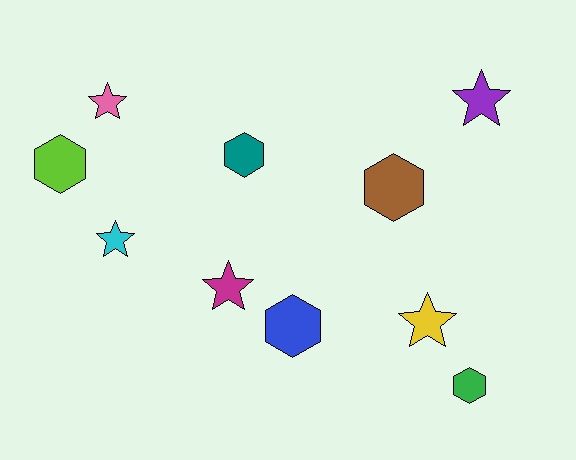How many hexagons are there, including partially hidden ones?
There are 5 hexagons.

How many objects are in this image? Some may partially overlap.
There are 10 objects.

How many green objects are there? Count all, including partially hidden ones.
There is 1 green object.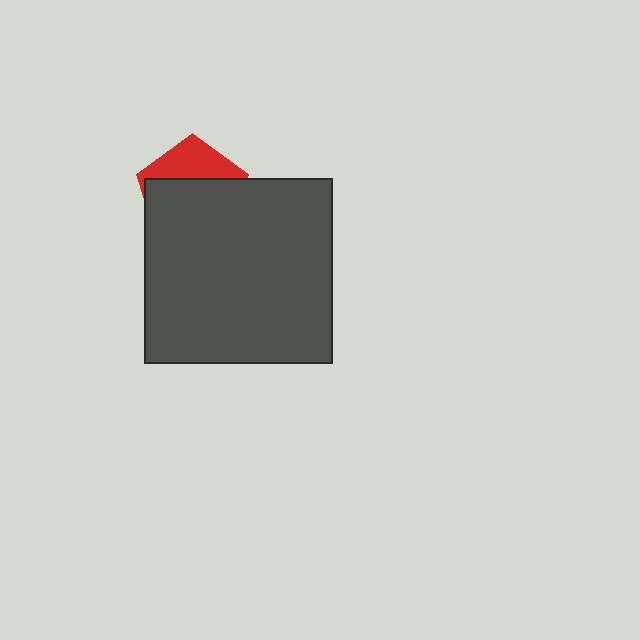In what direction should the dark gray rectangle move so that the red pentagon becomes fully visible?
The dark gray rectangle should move down. That is the shortest direction to clear the overlap and leave the red pentagon fully visible.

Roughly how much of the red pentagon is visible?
A small part of it is visible (roughly 32%).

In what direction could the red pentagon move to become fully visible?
The red pentagon could move up. That would shift it out from behind the dark gray rectangle entirely.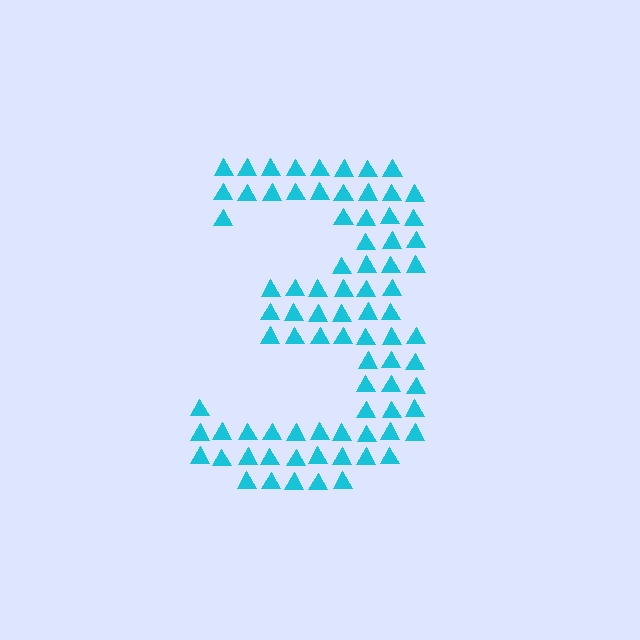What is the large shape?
The large shape is the digit 3.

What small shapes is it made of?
It is made of small triangles.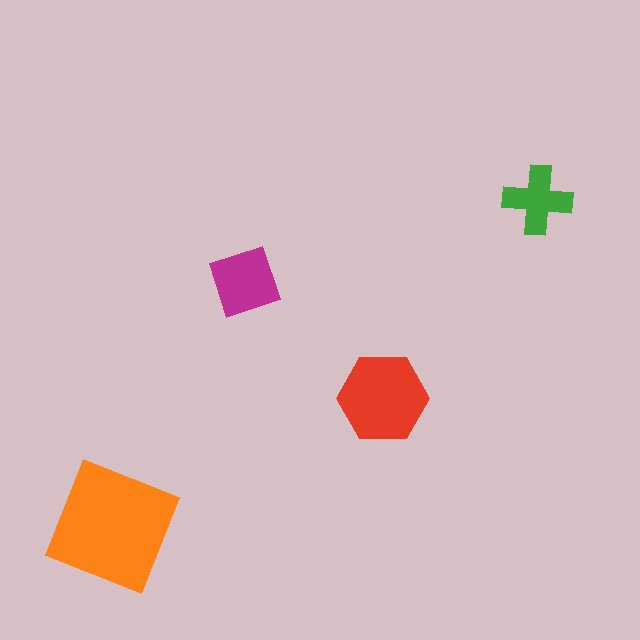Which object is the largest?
The orange square.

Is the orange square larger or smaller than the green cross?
Larger.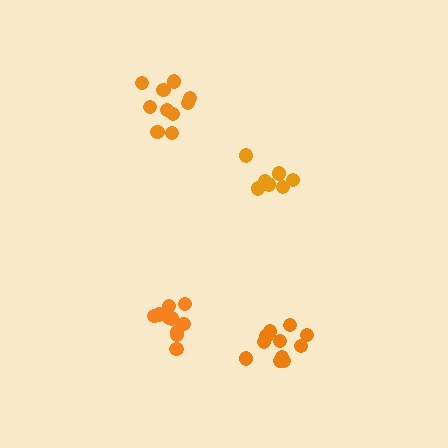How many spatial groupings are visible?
There are 4 spatial groupings.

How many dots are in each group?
Group 1: 11 dots, Group 2: 11 dots, Group 3: 10 dots, Group 4: 7 dots (39 total).